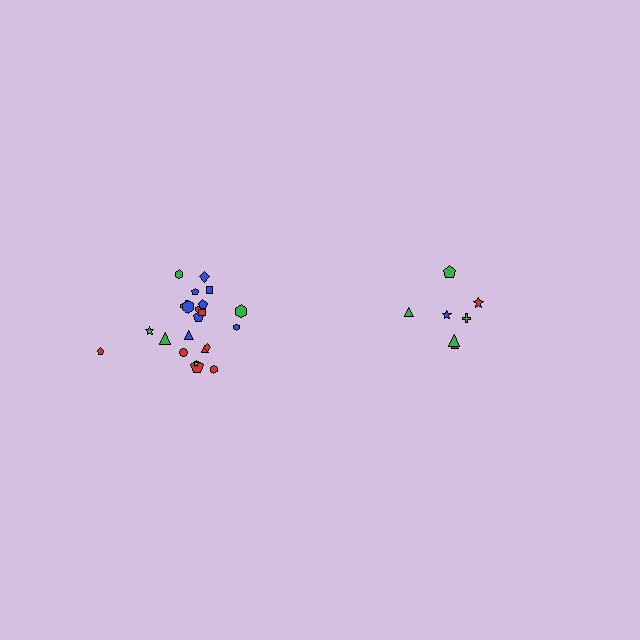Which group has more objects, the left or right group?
The left group.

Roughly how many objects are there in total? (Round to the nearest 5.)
Roughly 30 objects in total.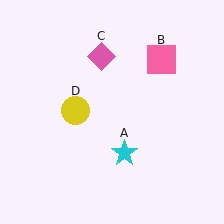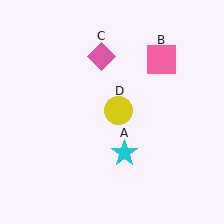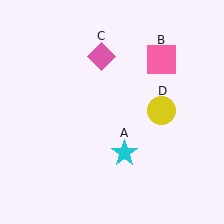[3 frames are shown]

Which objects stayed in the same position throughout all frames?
Cyan star (object A) and pink square (object B) and pink diamond (object C) remained stationary.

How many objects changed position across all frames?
1 object changed position: yellow circle (object D).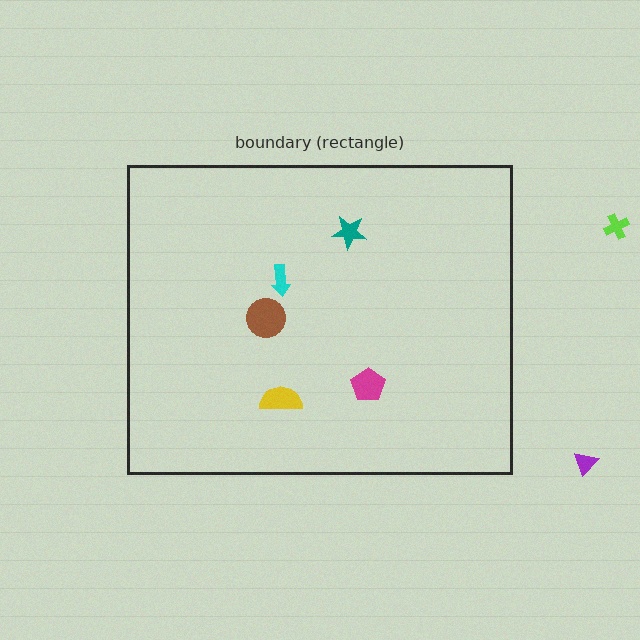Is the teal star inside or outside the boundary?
Inside.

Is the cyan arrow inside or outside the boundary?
Inside.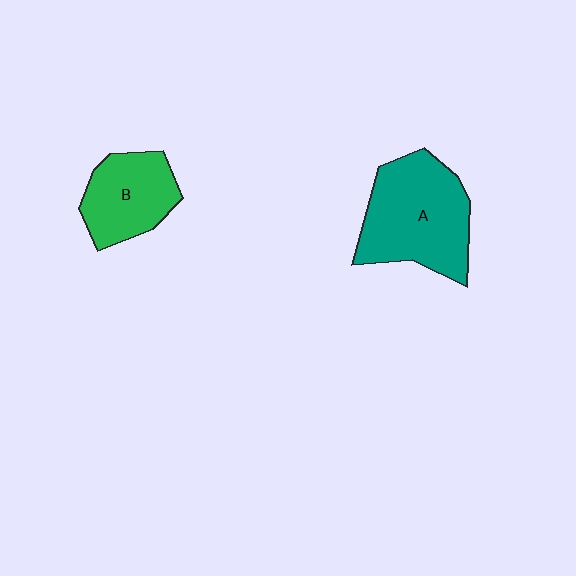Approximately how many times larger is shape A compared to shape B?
Approximately 1.5 times.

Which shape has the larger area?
Shape A (teal).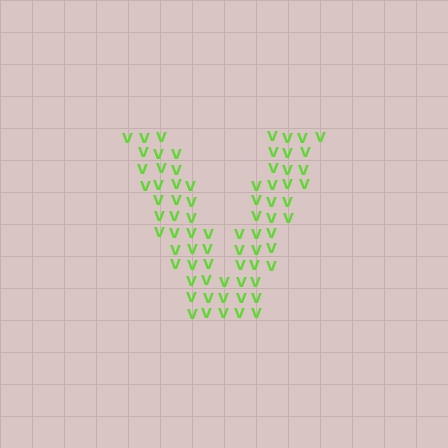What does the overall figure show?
The overall figure shows the letter V.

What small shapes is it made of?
It is made of small letter V's.